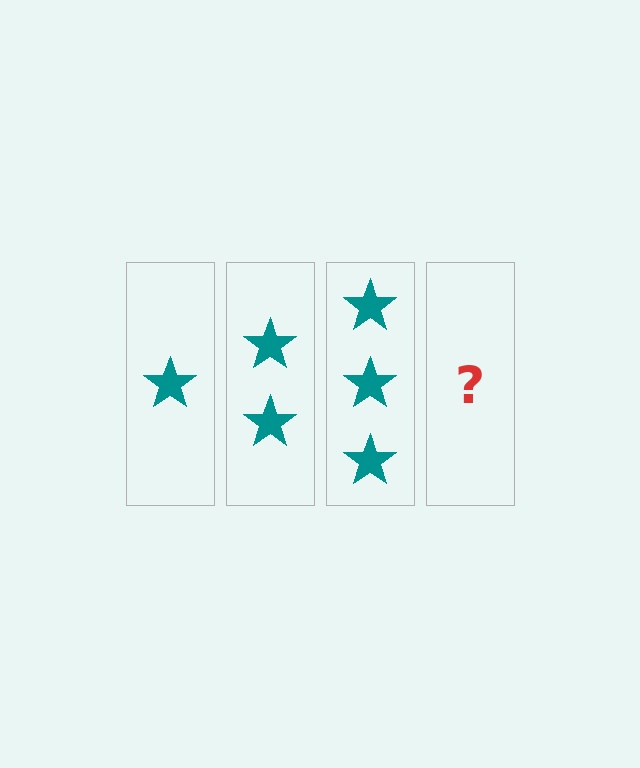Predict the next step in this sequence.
The next step is 4 stars.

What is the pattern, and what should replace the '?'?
The pattern is that each step adds one more star. The '?' should be 4 stars.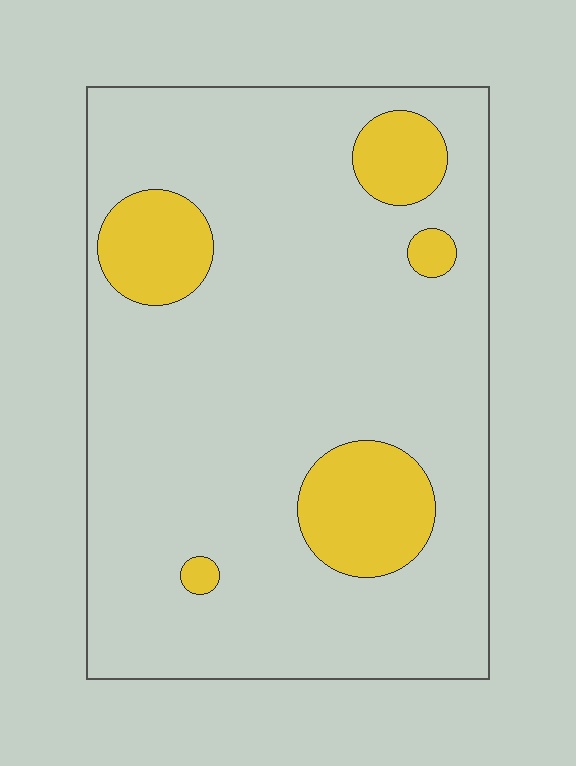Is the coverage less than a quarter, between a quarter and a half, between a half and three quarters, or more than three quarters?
Less than a quarter.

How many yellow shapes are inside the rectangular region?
5.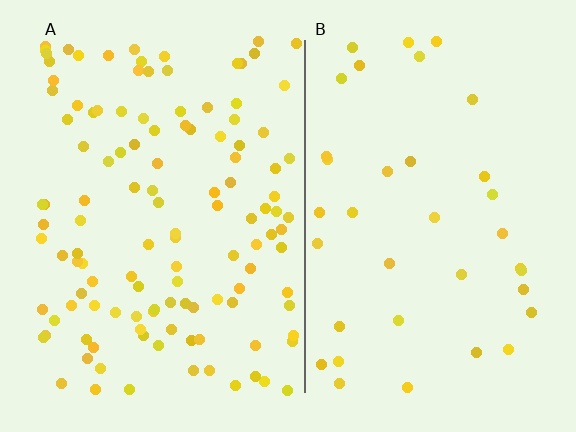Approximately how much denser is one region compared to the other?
Approximately 3.3× — region A over region B.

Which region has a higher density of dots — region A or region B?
A (the left).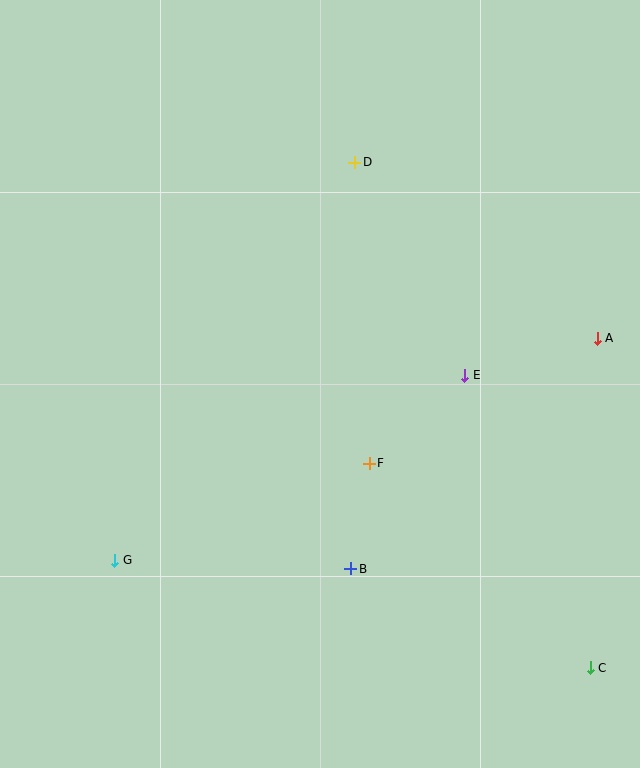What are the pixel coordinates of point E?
Point E is at (465, 375).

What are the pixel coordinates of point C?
Point C is at (590, 668).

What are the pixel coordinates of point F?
Point F is at (369, 463).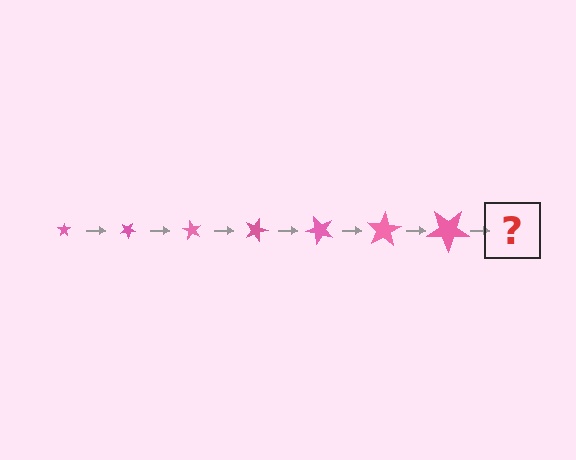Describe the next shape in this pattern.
It should be a star, larger than the previous one and rotated 210 degrees from the start.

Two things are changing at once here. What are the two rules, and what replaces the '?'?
The two rules are that the star grows larger each step and it rotates 30 degrees each step. The '?' should be a star, larger than the previous one and rotated 210 degrees from the start.